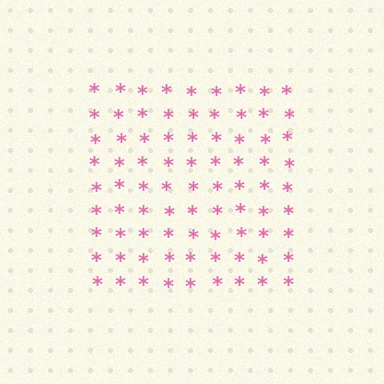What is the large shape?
The large shape is a square.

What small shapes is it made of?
It is made of small asterisks.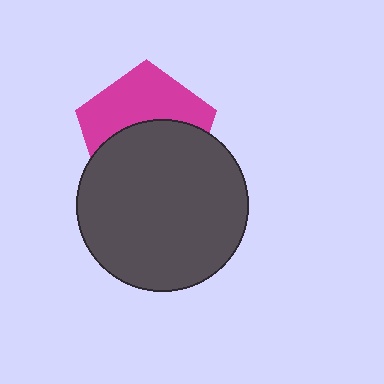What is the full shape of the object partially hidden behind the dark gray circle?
The partially hidden object is a magenta pentagon.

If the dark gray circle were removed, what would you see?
You would see the complete magenta pentagon.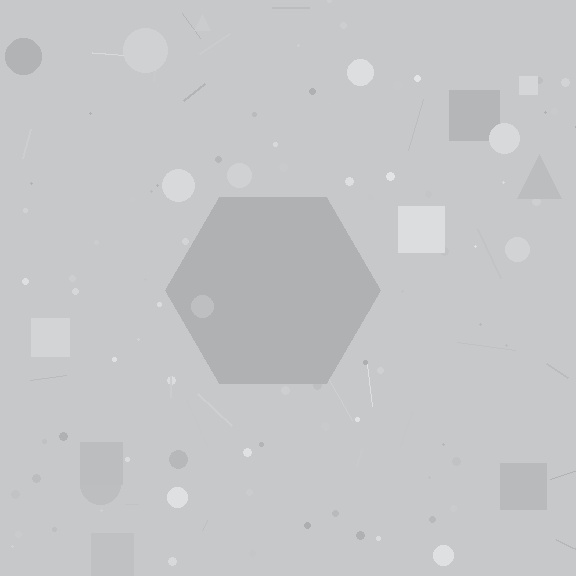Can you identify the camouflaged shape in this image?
The camouflaged shape is a hexagon.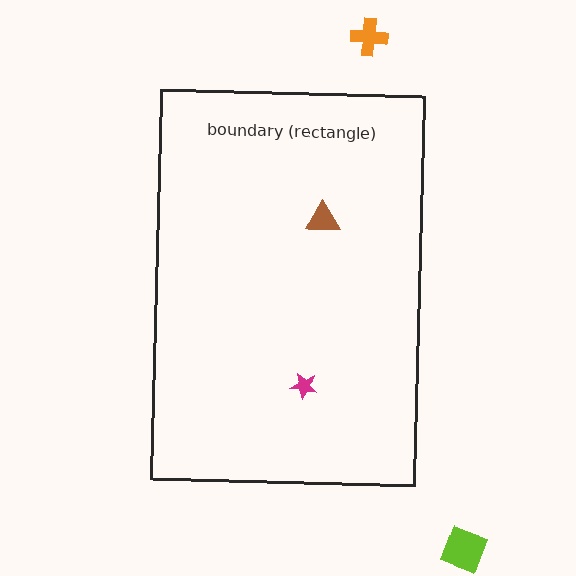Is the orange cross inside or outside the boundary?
Outside.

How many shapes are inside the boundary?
2 inside, 2 outside.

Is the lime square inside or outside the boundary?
Outside.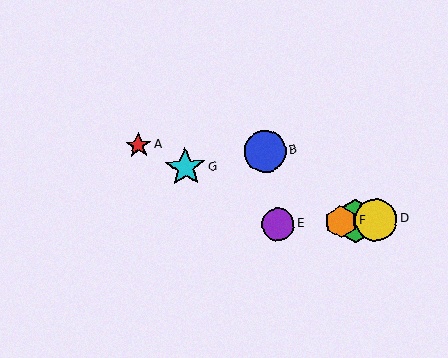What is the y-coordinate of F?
Object F is at y≈221.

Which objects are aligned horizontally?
Objects C, D, E, F are aligned horizontally.